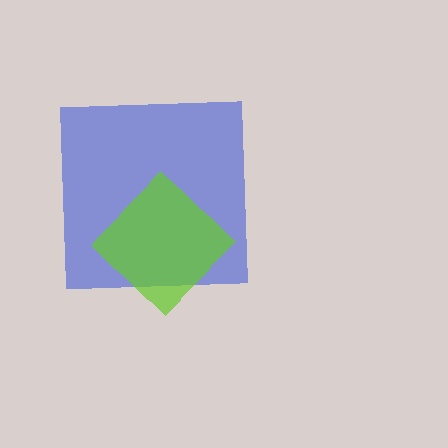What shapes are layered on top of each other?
The layered shapes are: a blue square, a lime diamond.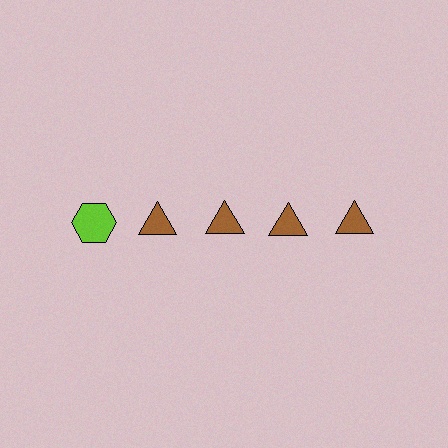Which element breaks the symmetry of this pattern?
The lime hexagon in the top row, leftmost column breaks the symmetry. All other shapes are brown triangles.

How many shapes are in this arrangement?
There are 5 shapes arranged in a grid pattern.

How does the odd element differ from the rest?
It differs in both color (lime instead of brown) and shape (hexagon instead of triangle).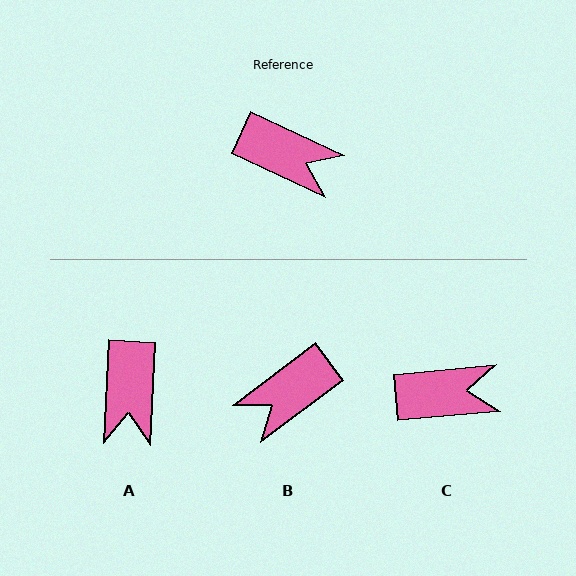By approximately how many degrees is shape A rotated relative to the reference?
Approximately 68 degrees clockwise.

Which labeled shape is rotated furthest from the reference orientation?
B, about 118 degrees away.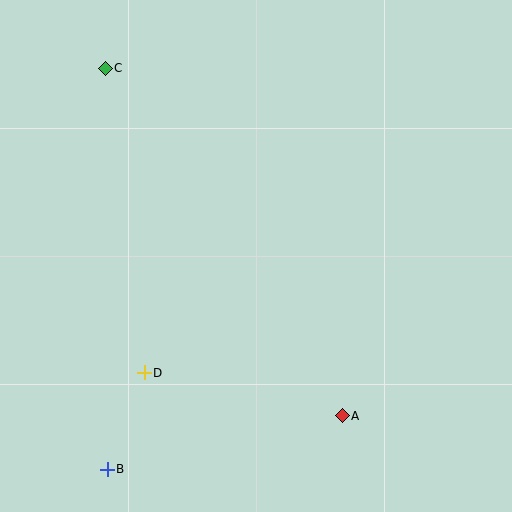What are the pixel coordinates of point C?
Point C is at (105, 68).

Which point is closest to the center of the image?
Point D at (144, 373) is closest to the center.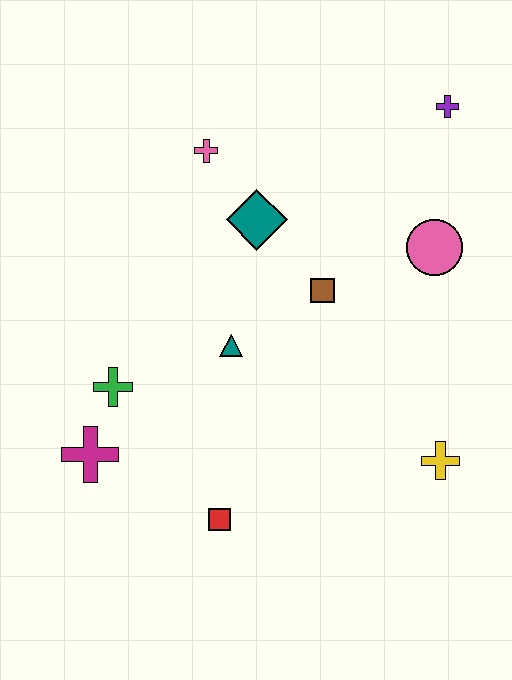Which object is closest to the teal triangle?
The brown square is closest to the teal triangle.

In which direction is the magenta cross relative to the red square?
The magenta cross is to the left of the red square.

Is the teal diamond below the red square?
No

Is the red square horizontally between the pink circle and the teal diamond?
No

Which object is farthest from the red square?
The purple cross is farthest from the red square.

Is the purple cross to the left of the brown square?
No